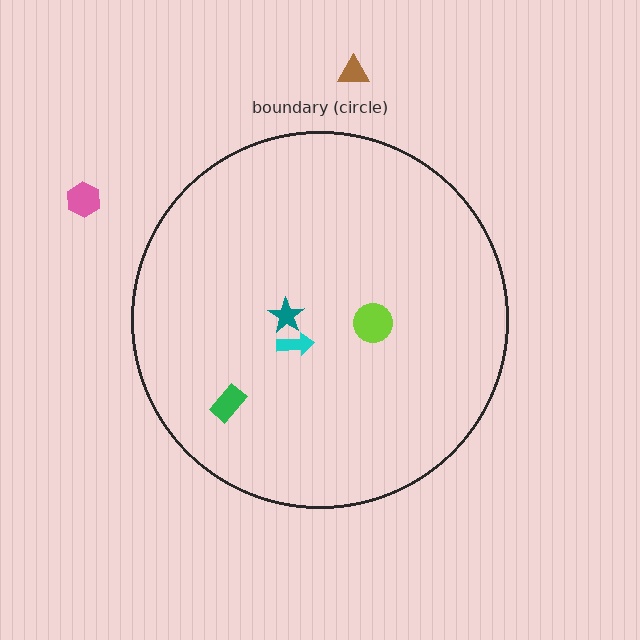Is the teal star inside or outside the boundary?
Inside.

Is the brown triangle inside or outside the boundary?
Outside.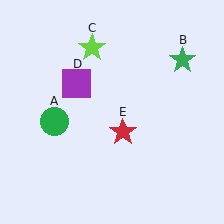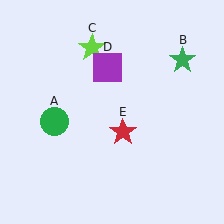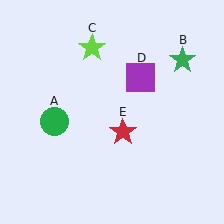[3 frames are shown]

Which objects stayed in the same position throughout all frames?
Green circle (object A) and green star (object B) and lime star (object C) and red star (object E) remained stationary.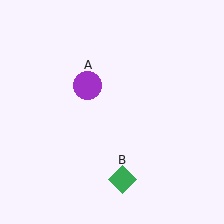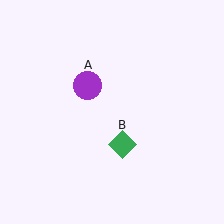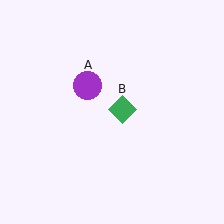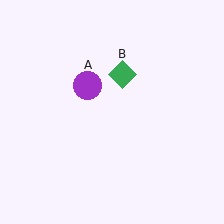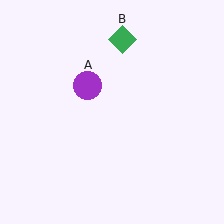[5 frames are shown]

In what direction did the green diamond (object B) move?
The green diamond (object B) moved up.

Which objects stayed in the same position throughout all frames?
Purple circle (object A) remained stationary.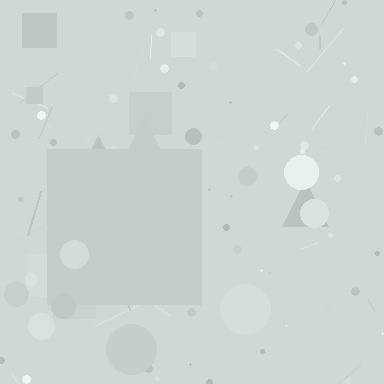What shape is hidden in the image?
A square is hidden in the image.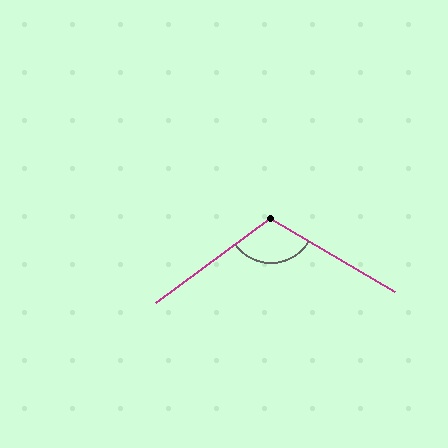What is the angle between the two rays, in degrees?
Approximately 113 degrees.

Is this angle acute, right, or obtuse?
It is obtuse.